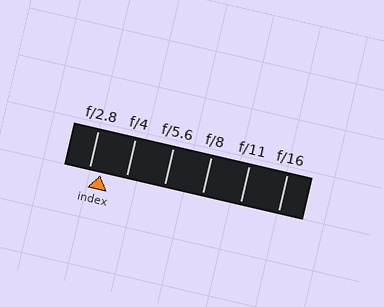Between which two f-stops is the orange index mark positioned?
The index mark is between f/2.8 and f/4.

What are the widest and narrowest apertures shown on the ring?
The widest aperture shown is f/2.8 and the narrowest is f/16.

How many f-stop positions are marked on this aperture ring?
There are 6 f-stop positions marked.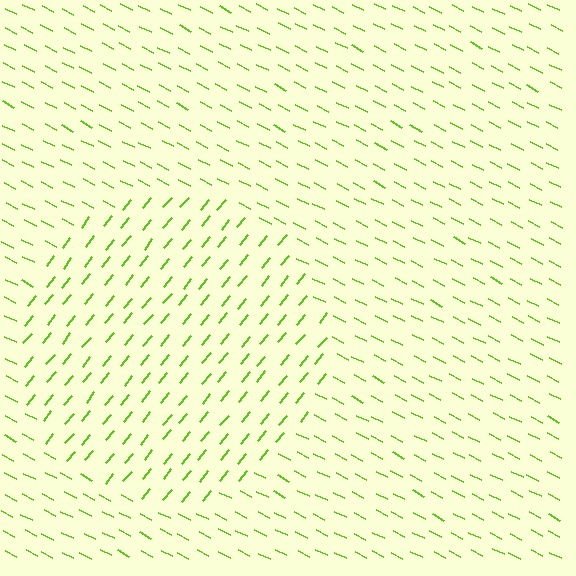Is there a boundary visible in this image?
Yes, there is a texture boundary formed by a change in line orientation.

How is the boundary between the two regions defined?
The boundary is defined purely by a change in line orientation (approximately 77 degrees difference). All lines are the same color and thickness.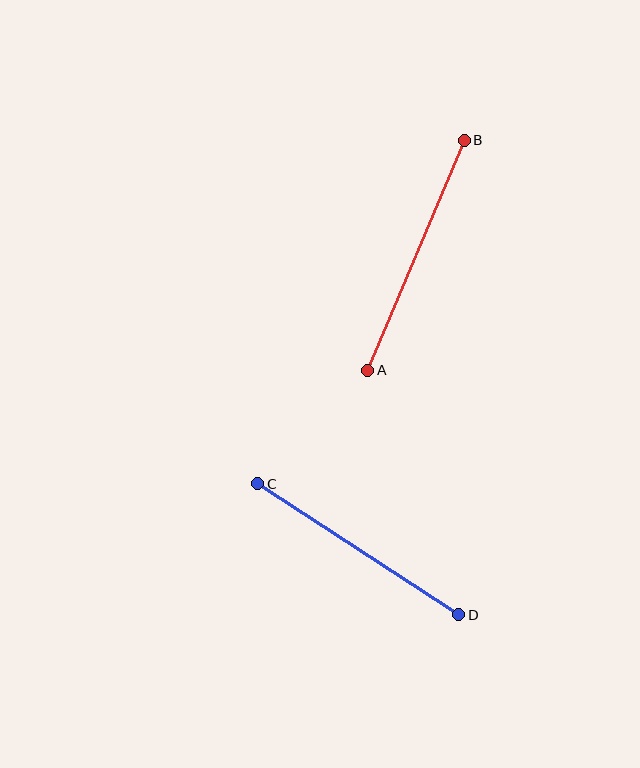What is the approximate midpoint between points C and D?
The midpoint is at approximately (358, 549) pixels.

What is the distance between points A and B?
The distance is approximately 249 pixels.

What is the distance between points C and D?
The distance is approximately 240 pixels.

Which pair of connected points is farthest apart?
Points A and B are farthest apart.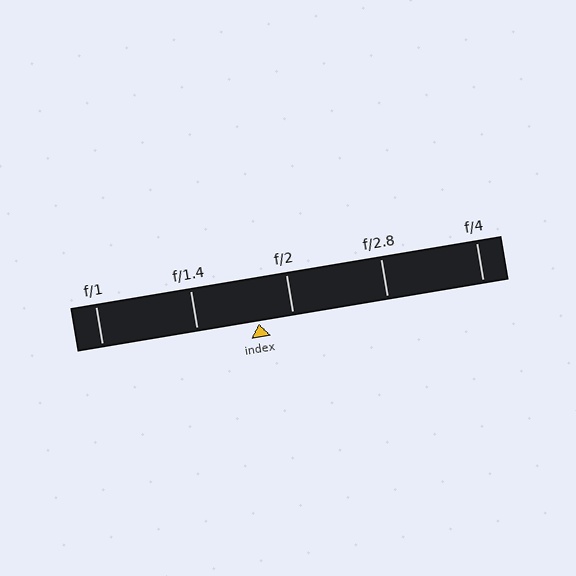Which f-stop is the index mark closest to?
The index mark is closest to f/2.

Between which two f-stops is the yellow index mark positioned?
The index mark is between f/1.4 and f/2.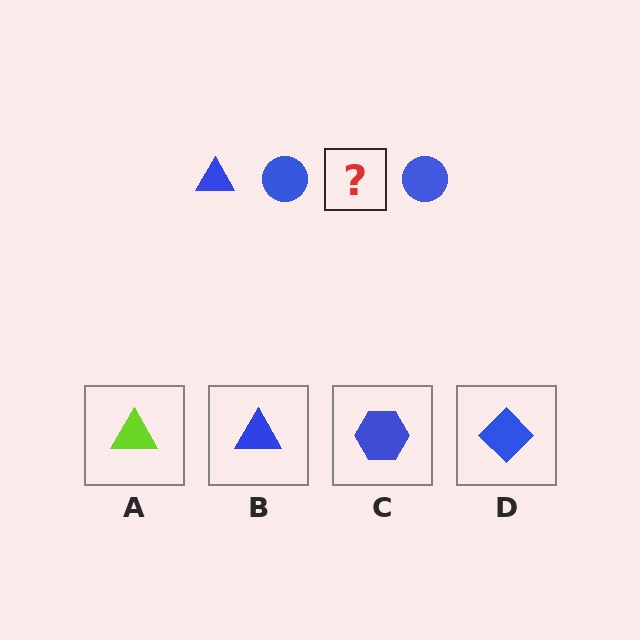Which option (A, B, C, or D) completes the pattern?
B.